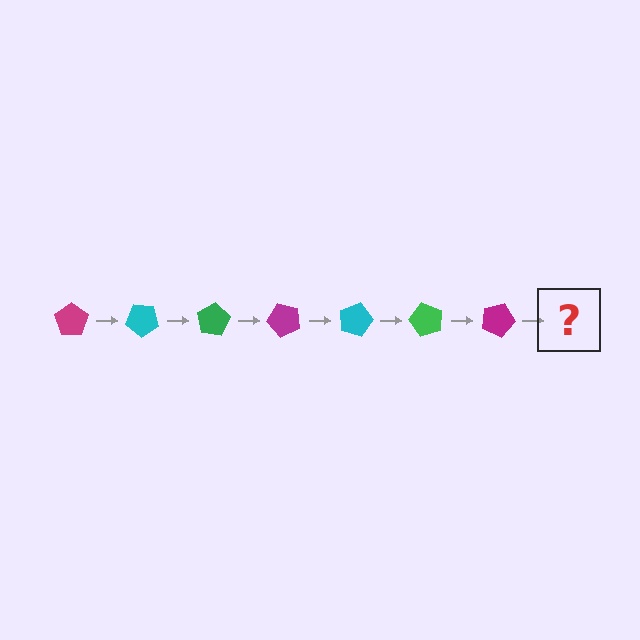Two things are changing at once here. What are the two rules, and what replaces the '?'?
The two rules are that it rotates 40 degrees each step and the color cycles through magenta, cyan, and green. The '?' should be a cyan pentagon, rotated 280 degrees from the start.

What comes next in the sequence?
The next element should be a cyan pentagon, rotated 280 degrees from the start.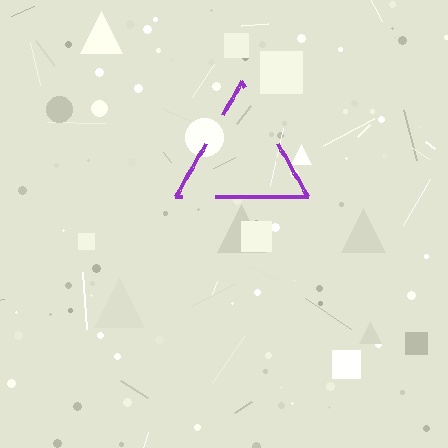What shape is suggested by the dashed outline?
The dashed outline suggests a triangle.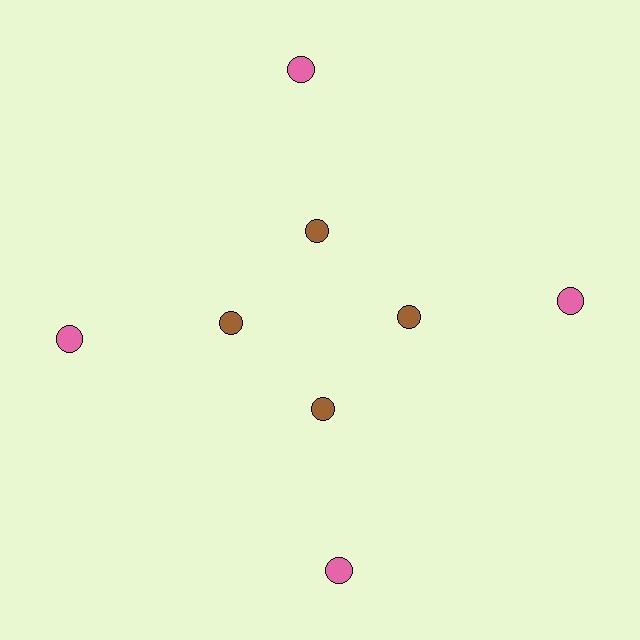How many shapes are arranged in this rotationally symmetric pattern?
There are 8 shapes, arranged in 4 groups of 2.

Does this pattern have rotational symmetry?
Yes, this pattern has 4-fold rotational symmetry. It looks the same after rotating 90 degrees around the center.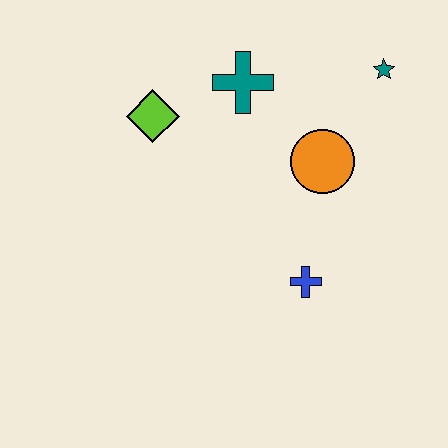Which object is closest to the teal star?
The orange circle is closest to the teal star.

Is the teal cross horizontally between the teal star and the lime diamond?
Yes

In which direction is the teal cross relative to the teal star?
The teal cross is to the left of the teal star.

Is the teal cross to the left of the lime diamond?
No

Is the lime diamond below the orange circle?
No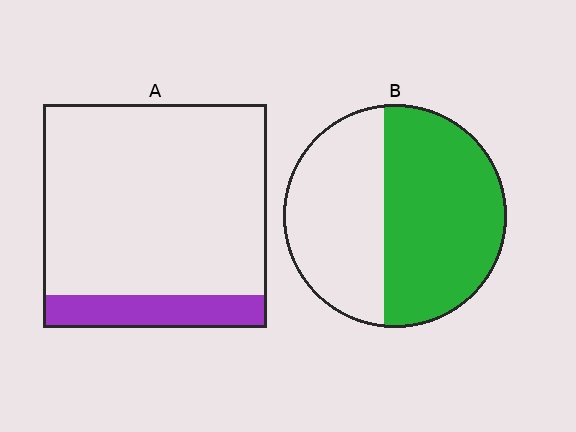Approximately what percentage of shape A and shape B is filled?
A is approximately 15% and B is approximately 55%.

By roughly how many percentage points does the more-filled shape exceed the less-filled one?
By roughly 40 percentage points (B over A).